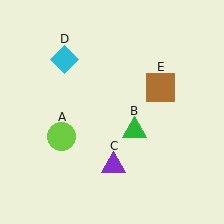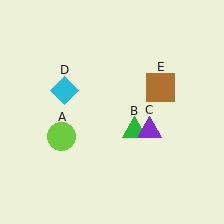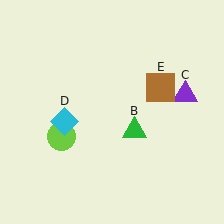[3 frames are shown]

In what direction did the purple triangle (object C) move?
The purple triangle (object C) moved up and to the right.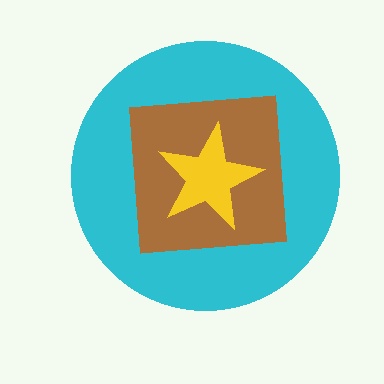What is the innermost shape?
The yellow star.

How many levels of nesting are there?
3.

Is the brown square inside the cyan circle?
Yes.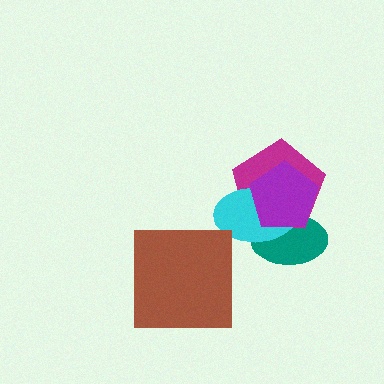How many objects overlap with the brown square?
0 objects overlap with the brown square.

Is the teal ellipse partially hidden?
Yes, it is partially covered by another shape.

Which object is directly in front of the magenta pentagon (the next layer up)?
The cyan ellipse is directly in front of the magenta pentagon.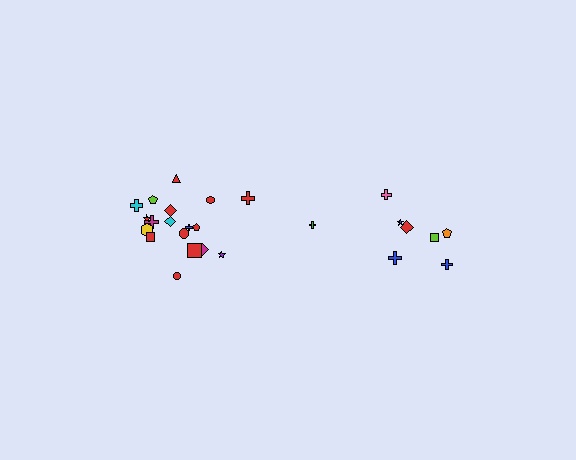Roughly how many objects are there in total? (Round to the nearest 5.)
Roughly 25 objects in total.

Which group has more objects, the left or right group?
The left group.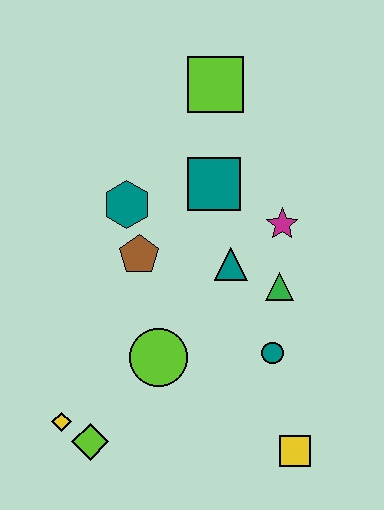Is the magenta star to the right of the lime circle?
Yes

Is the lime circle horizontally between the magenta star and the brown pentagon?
Yes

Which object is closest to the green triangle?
The teal triangle is closest to the green triangle.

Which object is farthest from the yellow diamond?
The lime square is farthest from the yellow diamond.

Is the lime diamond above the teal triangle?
No